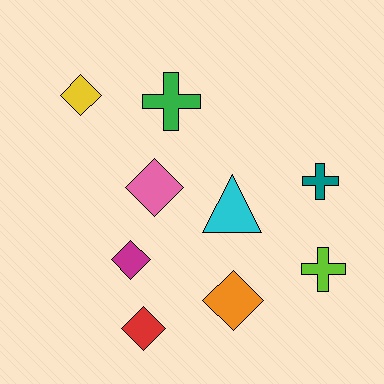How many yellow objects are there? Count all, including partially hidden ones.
There is 1 yellow object.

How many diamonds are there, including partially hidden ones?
There are 5 diamonds.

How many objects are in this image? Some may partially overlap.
There are 9 objects.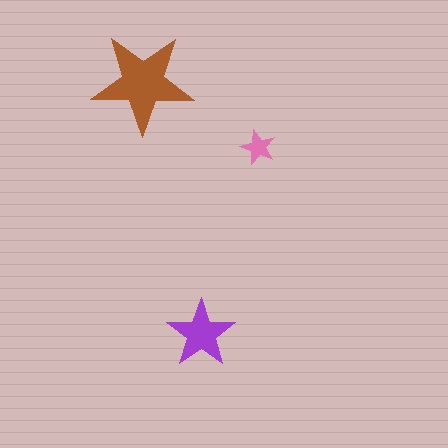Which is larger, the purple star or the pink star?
The purple one.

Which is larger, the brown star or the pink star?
The brown one.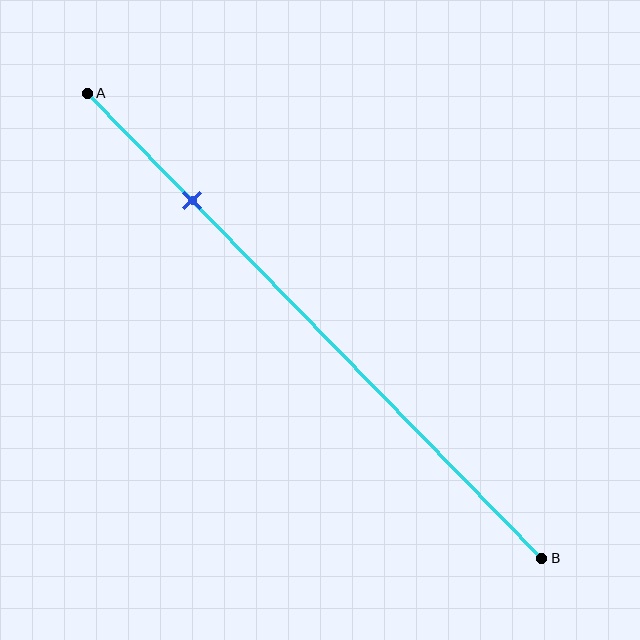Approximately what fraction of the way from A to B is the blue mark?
The blue mark is approximately 25% of the way from A to B.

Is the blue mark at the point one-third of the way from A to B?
No, the mark is at about 25% from A, not at the 33% one-third point.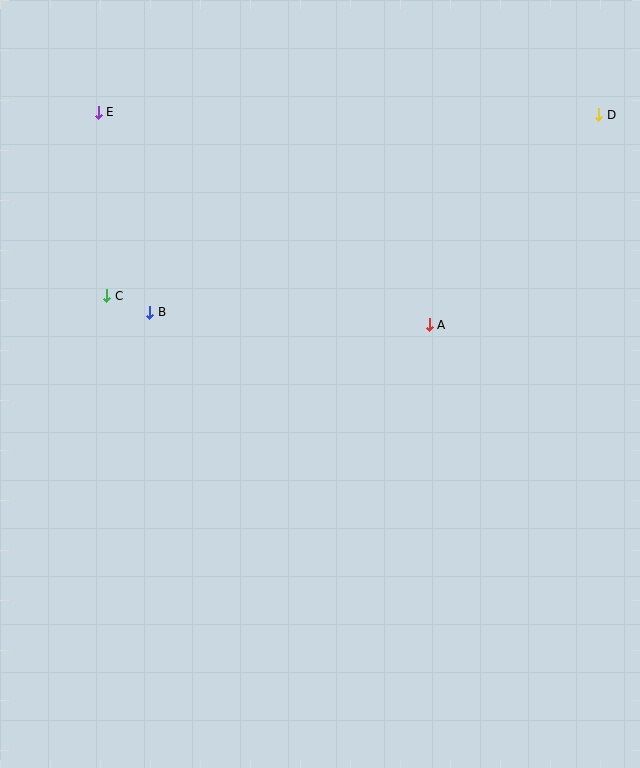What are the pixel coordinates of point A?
Point A is at (429, 325).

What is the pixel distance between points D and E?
The distance between D and E is 501 pixels.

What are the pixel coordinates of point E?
Point E is at (98, 112).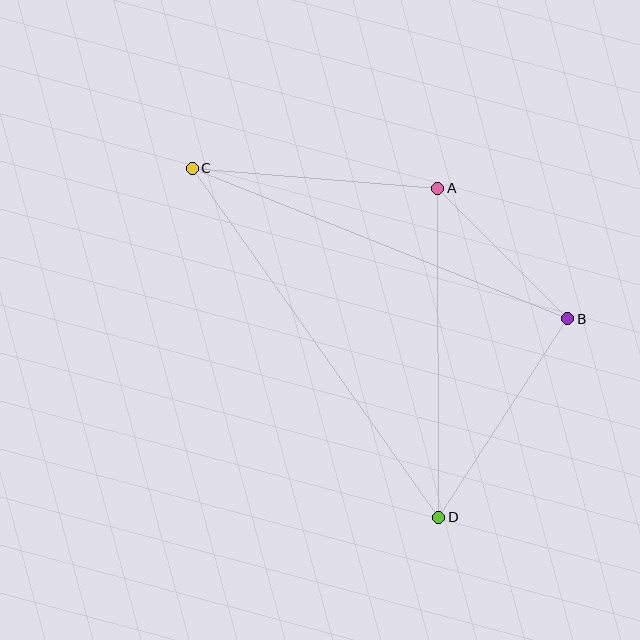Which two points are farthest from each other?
Points C and D are farthest from each other.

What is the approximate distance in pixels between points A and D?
The distance between A and D is approximately 329 pixels.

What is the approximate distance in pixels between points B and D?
The distance between B and D is approximately 237 pixels.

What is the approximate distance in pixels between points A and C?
The distance between A and C is approximately 247 pixels.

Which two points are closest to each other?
Points A and B are closest to each other.